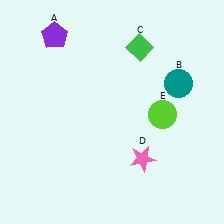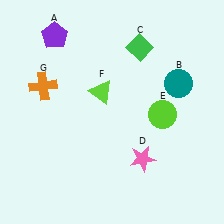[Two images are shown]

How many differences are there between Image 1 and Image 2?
There are 2 differences between the two images.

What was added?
A lime triangle (F), an orange cross (G) were added in Image 2.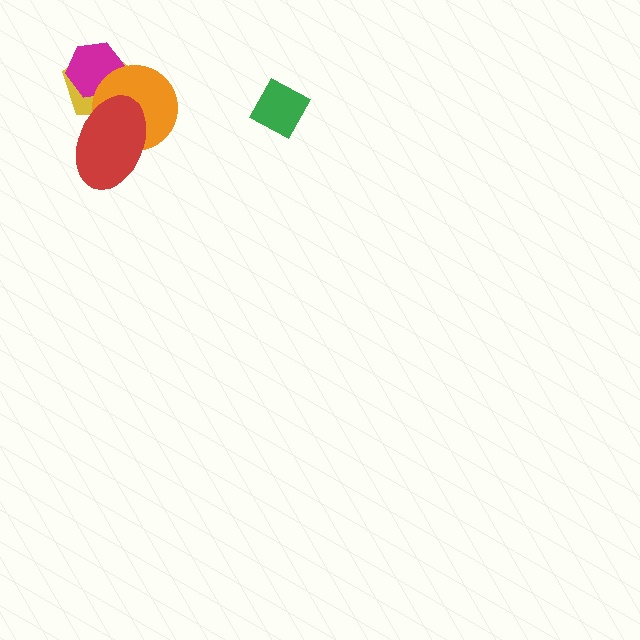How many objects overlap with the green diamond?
0 objects overlap with the green diamond.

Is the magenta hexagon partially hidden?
Yes, it is partially covered by another shape.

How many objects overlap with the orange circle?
3 objects overlap with the orange circle.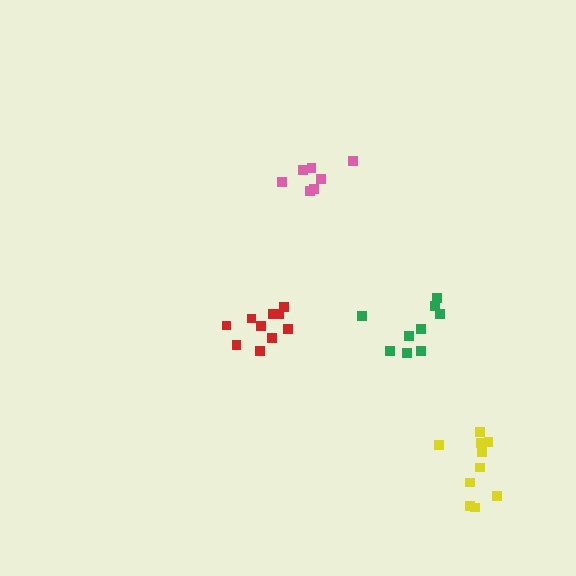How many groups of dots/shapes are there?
There are 4 groups.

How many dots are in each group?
Group 1: 7 dots, Group 2: 9 dots, Group 3: 10 dots, Group 4: 10 dots (36 total).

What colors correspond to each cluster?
The clusters are colored: pink, green, yellow, red.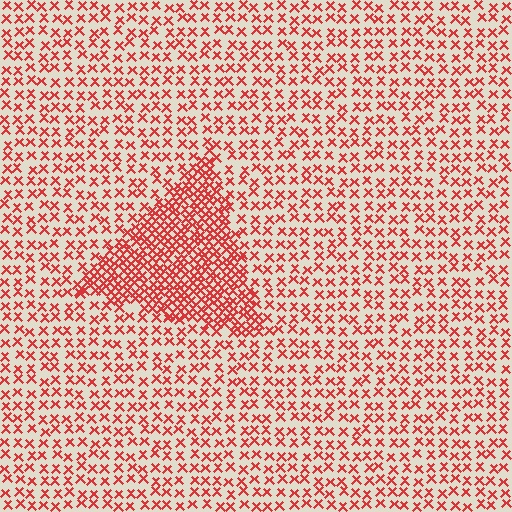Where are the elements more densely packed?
The elements are more densely packed inside the triangle boundary.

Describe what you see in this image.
The image contains small red elements arranged at two different densities. A triangle-shaped region is visible where the elements are more densely packed than the surrounding area.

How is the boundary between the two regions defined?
The boundary is defined by a change in element density (approximately 2.3x ratio). All elements are the same color, size, and shape.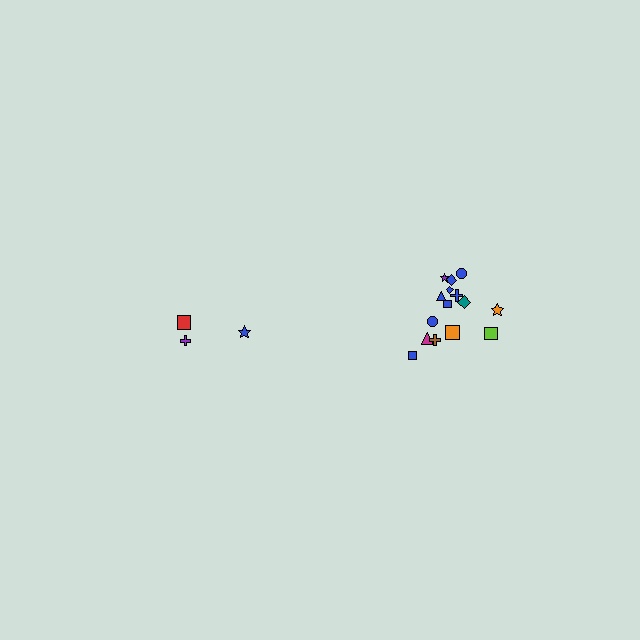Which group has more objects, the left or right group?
The right group.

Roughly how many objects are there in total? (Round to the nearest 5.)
Roughly 20 objects in total.